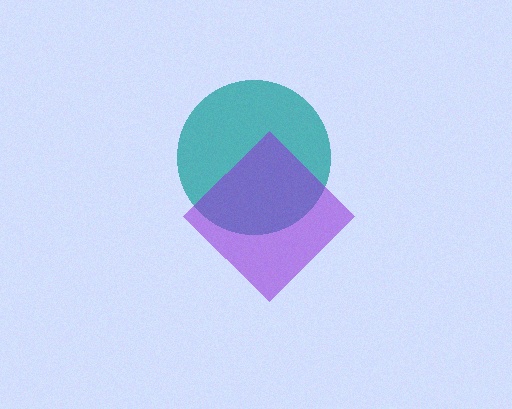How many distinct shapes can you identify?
There are 2 distinct shapes: a teal circle, a purple diamond.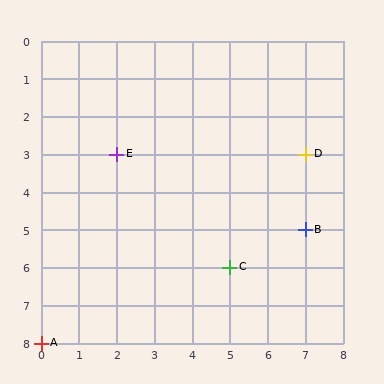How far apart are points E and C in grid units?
Points E and C are 3 columns and 3 rows apart (about 4.2 grid units diagonally).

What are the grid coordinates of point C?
Point C is at grid coordinates (5, 6).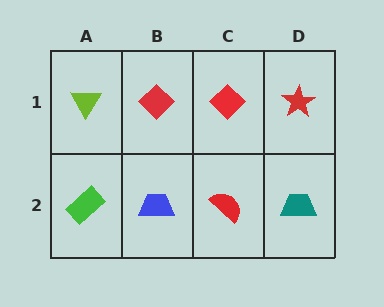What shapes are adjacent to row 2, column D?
A red star (row 1, column D), a red semicircle (row 2, column C).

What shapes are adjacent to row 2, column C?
A red diamond (row 1, column C), a blue trapezoid (row 2, column B), a teal trapezoid (row 2, column D).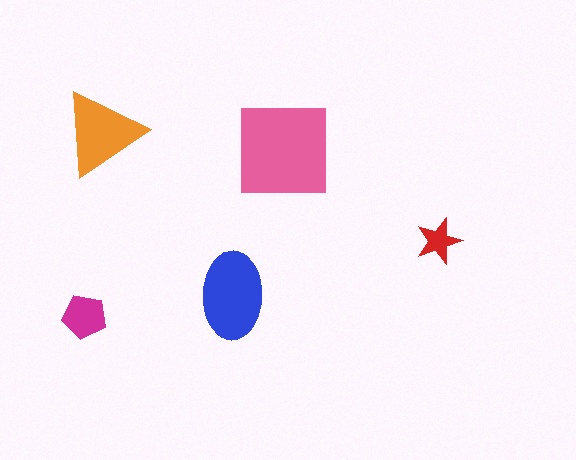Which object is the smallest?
The red star.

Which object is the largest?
The pink square.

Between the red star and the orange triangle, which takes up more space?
The orange triangle.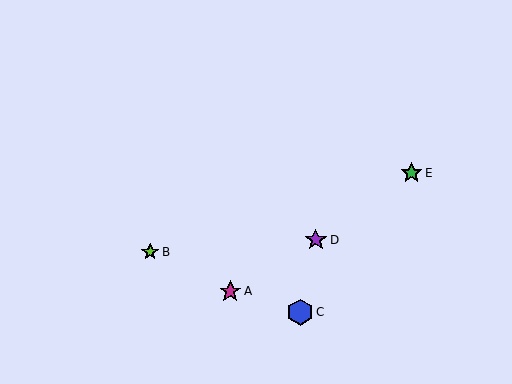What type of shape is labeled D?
Shape D is a purple star.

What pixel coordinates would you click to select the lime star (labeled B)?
Click at (150, 252) to select the lime star B.